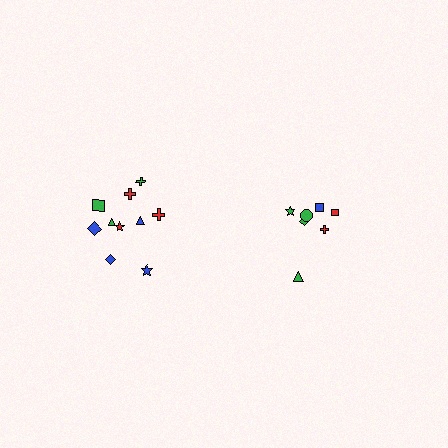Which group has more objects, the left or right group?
The left group.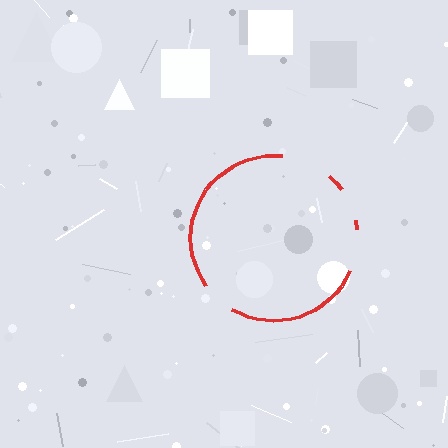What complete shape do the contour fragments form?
The contour fragments form a circle.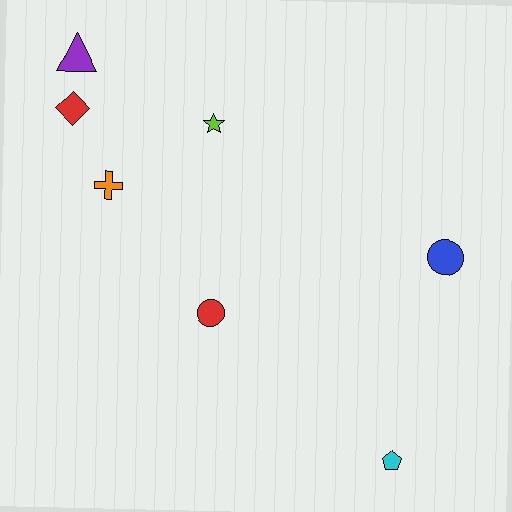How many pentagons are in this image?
There is 1 pentagon.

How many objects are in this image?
There are 7 objects.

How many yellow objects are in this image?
There are no yellow objects.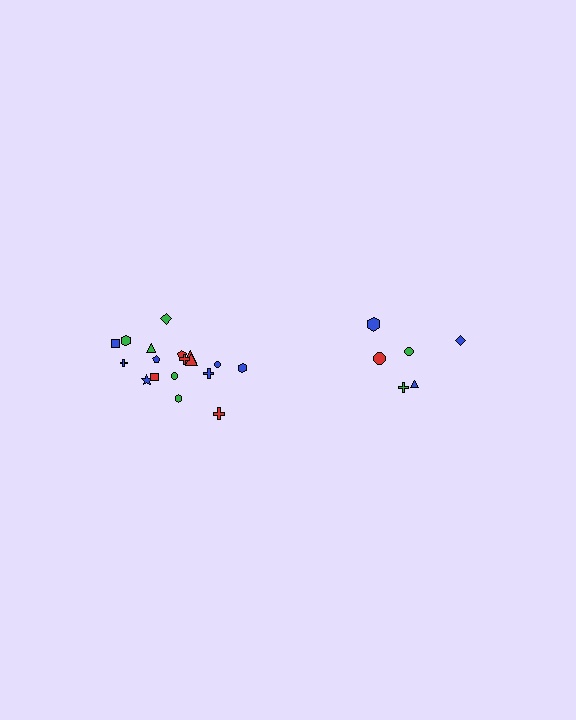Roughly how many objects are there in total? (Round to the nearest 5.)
Roughly 25 objects in total.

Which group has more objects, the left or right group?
The left group.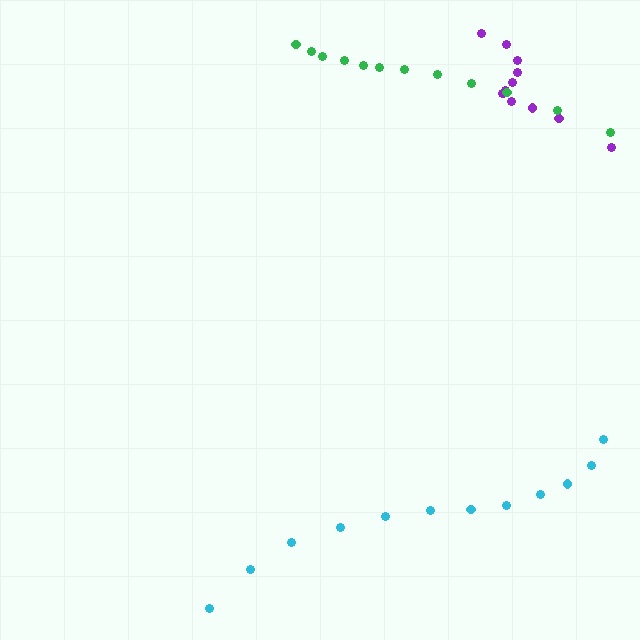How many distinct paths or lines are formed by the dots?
There are 3 distinct paths.